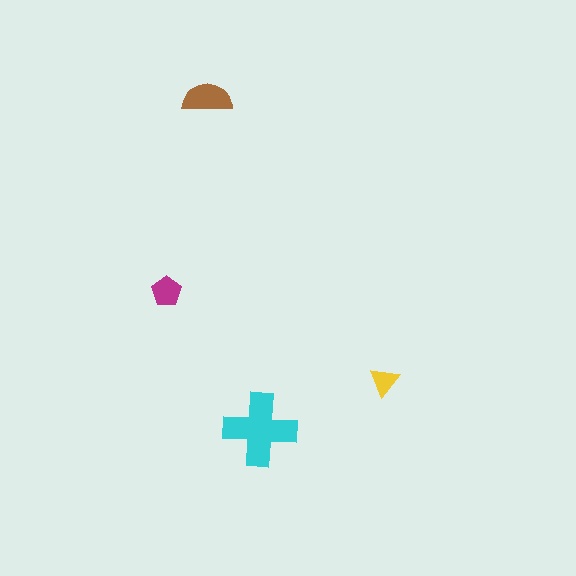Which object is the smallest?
The yellow triangle.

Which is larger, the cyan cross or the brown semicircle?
The cyan cross.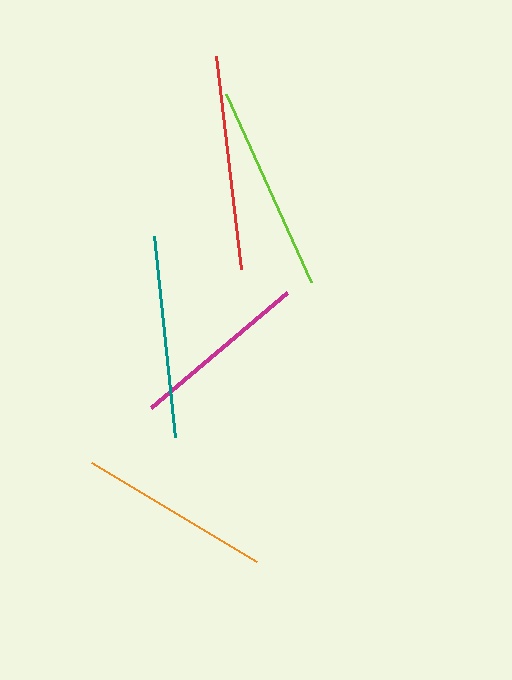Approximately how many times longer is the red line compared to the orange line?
The red line is approximately 1.1 times the length of the orange line.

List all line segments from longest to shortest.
From longest to shortest: red, lime, teal, orange, magenta.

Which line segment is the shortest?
The magenta line is the shortest at approximately 178 pixels.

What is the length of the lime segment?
The lime segment is approximately 206 pixels long.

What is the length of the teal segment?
The teal segment is approximately 202 pixels long.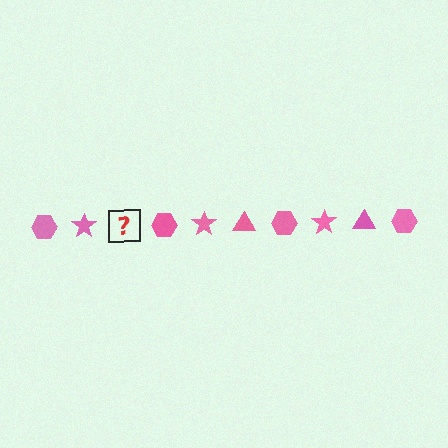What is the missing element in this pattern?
The missing element is a pink triangle.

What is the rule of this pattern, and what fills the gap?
The rule is that the pattern cycles through hexagon, star, triangle shapes in pink. The gap should be filled with a pink triangle.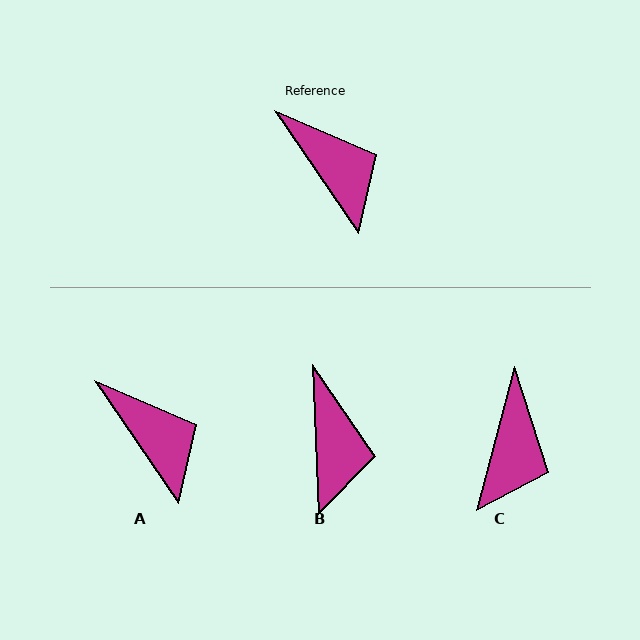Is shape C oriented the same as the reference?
No, it is off by about 49 degrees.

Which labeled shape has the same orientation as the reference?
A.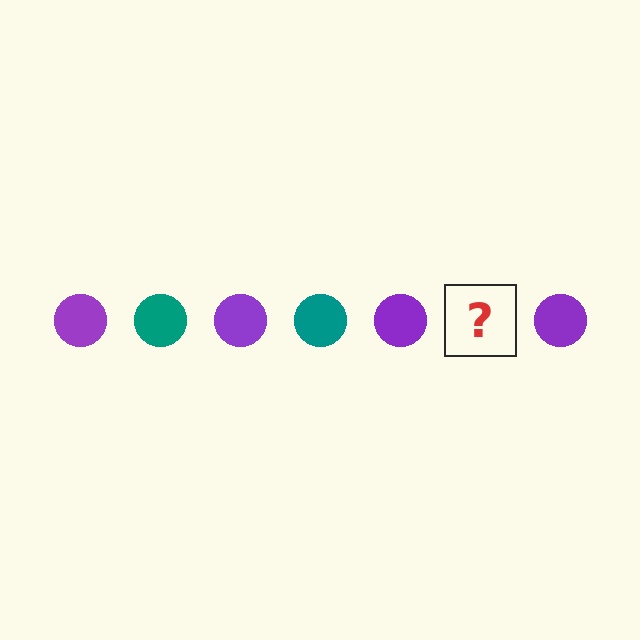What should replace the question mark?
The question mark should be replaced with a teal circle.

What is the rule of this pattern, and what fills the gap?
The rule is that the pattern cycles through purple, teal circles. The gap should be filled with a teal circle.